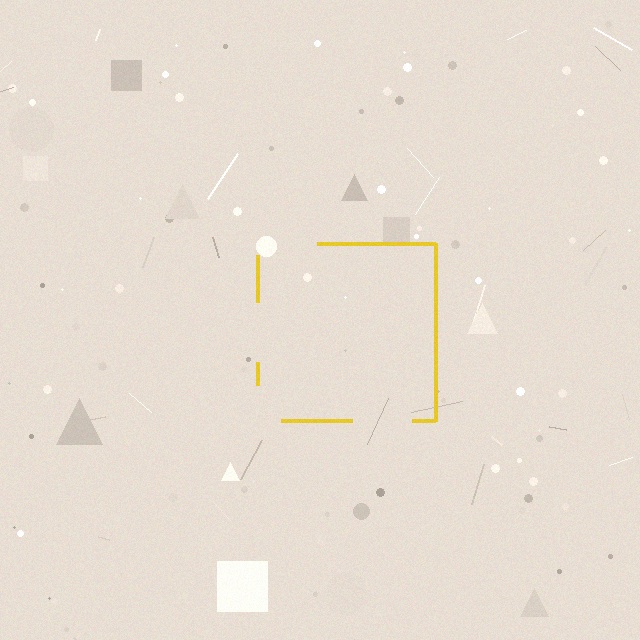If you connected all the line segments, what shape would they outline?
They would outline a square.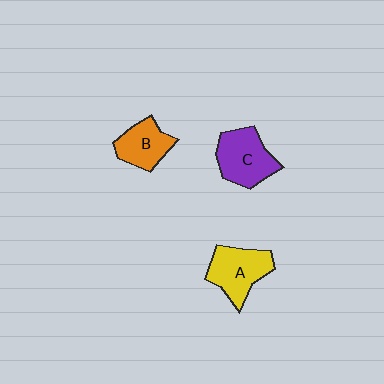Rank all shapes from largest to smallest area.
From largest to smallest: C (purple), A (yellow), B (orange).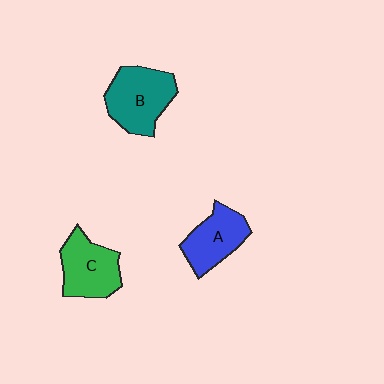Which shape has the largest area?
Shape B (teal).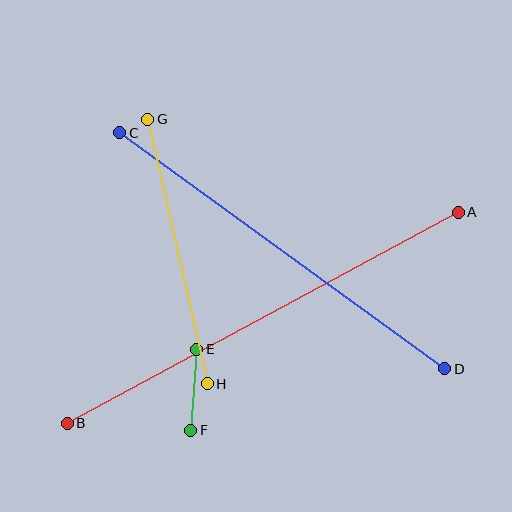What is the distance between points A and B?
The distance is approximately 444 pixels.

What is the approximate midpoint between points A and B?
The midpoint is at approximately (263, 318) pixels.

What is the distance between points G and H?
The distance is approximately 271 pixels.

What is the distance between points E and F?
The distance is approximately 81 pixels.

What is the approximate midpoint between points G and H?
The midpoint is at approximately (178, 252) pixels.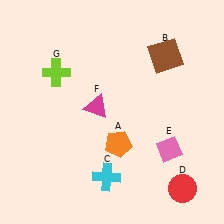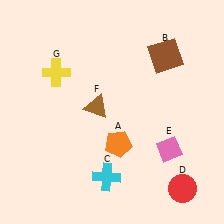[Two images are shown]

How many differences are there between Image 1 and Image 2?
There are 2 differences between the two images.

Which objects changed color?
F changed from magenta to brown. G changed from lime to yellow.